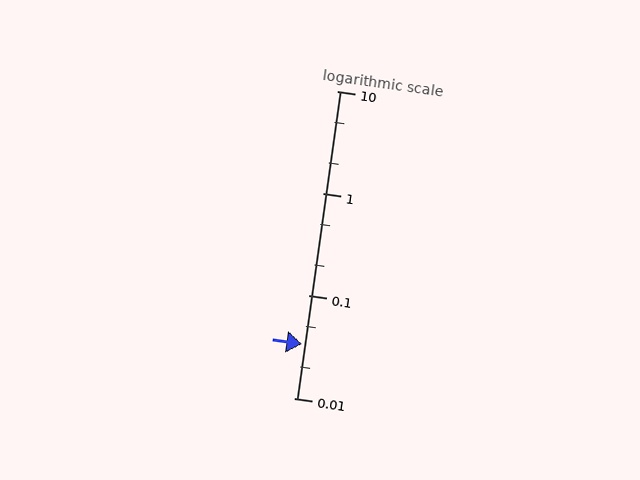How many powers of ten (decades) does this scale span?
The scale spans 3 decades, from 0.01 to 10.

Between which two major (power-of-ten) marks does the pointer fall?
The pointer is between 0.01 and 0.1.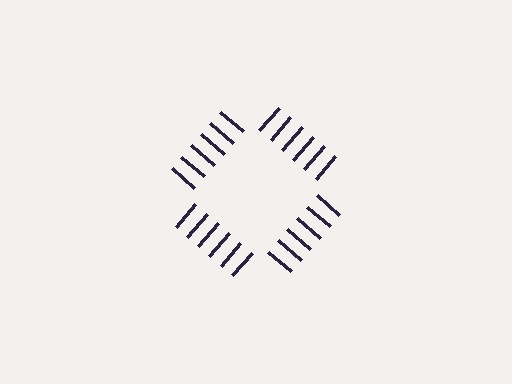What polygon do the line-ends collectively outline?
An illusory square — the line segments terminate on its edges but no continuous stroke is drawn.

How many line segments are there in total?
24 — 6 along each of the 4 edges.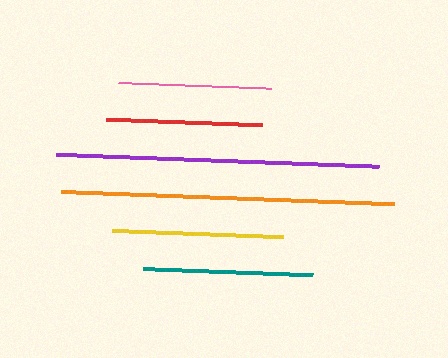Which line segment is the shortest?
The pink line is the shortest at approximately 153 pixels.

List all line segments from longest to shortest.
From longest to shortest: orange, purple, yellow, teal, red, pink.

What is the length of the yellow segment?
The yellow segment is approximately 171 pixels long.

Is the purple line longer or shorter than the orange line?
The orange line is longer than the purple line.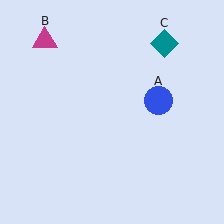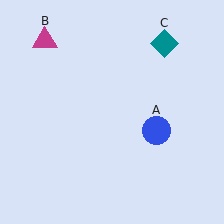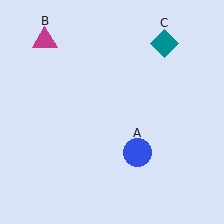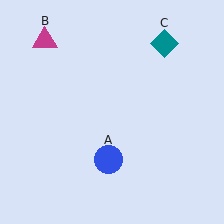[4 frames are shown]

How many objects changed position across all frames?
1 object changed position: blue circle (object A).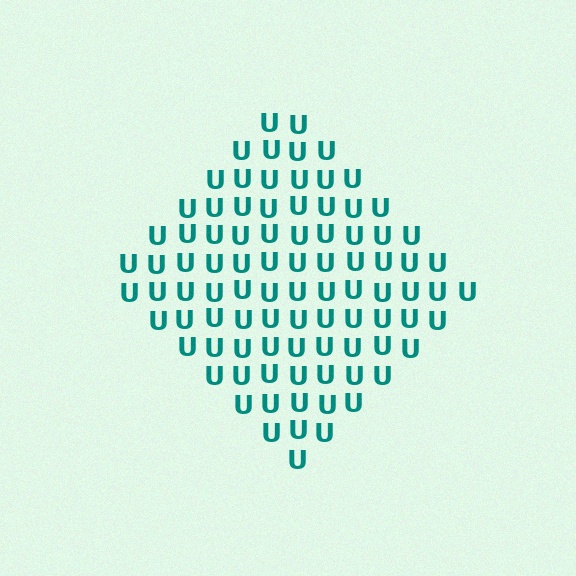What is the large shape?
The large shape is a diamond.